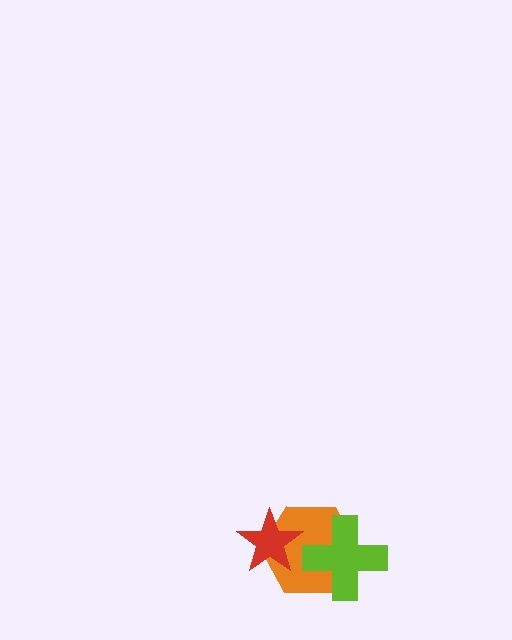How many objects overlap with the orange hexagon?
2 objects overlap with the orange hexagon.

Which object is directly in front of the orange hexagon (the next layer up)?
The red star is directly in front of the orange hexagon.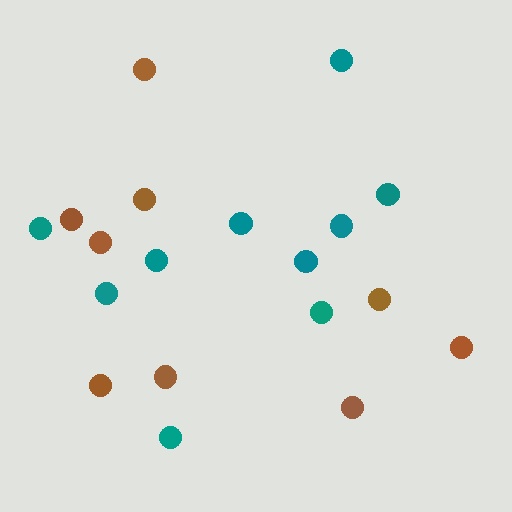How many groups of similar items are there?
There are 2 groups: one group of brown circles (9) and one group of teal circles (10).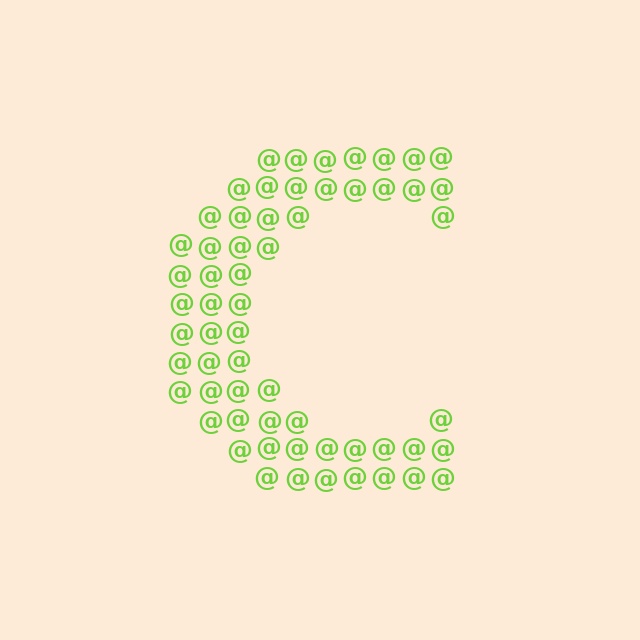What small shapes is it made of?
It is made of small at signs.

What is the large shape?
The large shape is the letter C.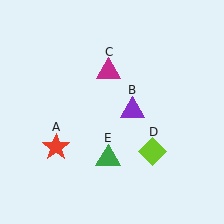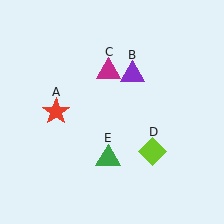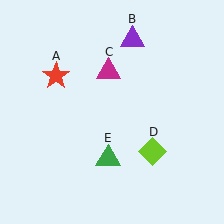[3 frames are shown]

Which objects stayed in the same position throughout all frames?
Magenta triangle (object C) and lime diamond (object D) and green triangle (object E) remained stationary.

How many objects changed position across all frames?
2 objects changed position: red star (object A), purple triangle (object B).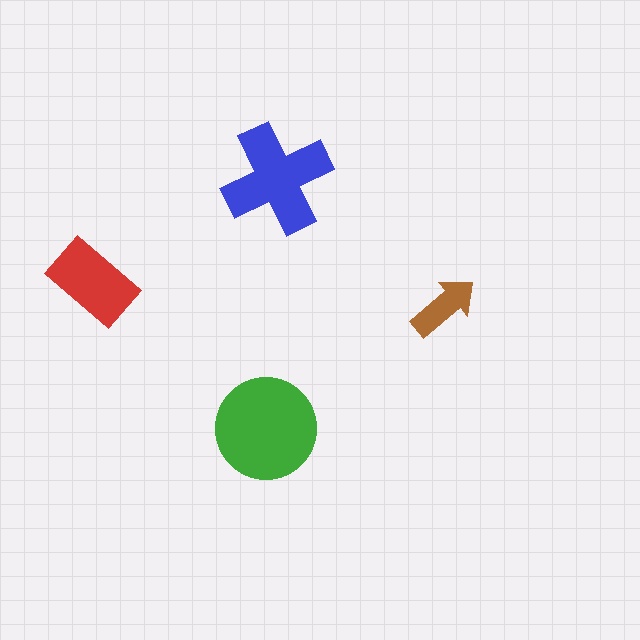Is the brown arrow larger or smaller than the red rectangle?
Smaller.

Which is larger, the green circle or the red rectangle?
The green circle.